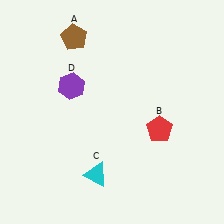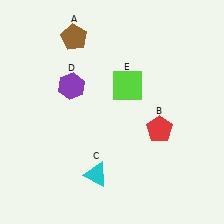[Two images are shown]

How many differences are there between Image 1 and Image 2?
There is 1 difference between the two images.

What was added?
A lime square (E) was added in Image 2.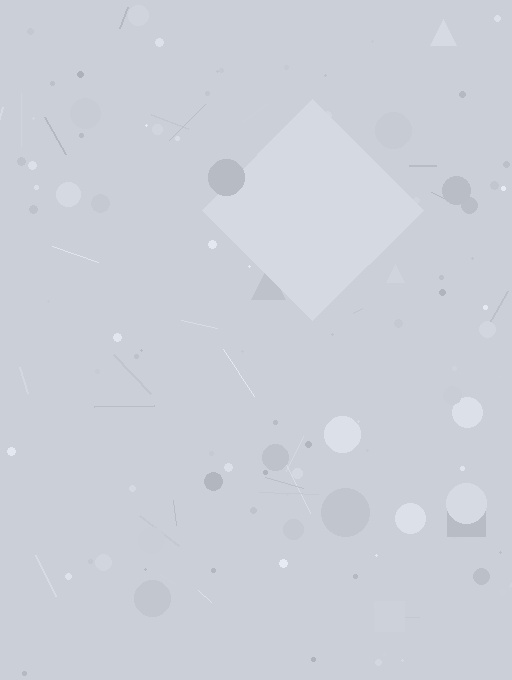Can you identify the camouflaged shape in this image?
The camouflaged shape is a diamond.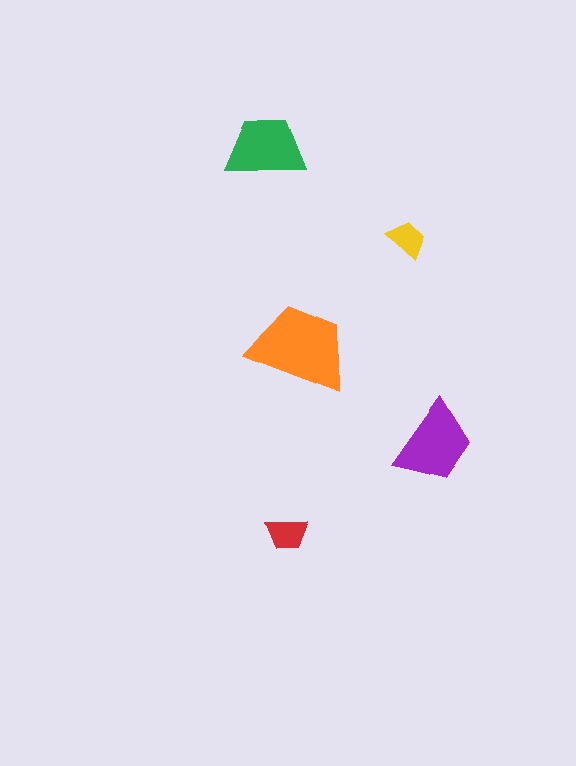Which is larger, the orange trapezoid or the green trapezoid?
The orange one.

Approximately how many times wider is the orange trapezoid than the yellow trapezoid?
About 2.5 times wider.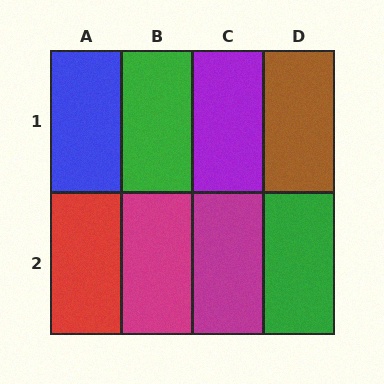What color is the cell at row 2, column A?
Red.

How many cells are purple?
1 cell is purple.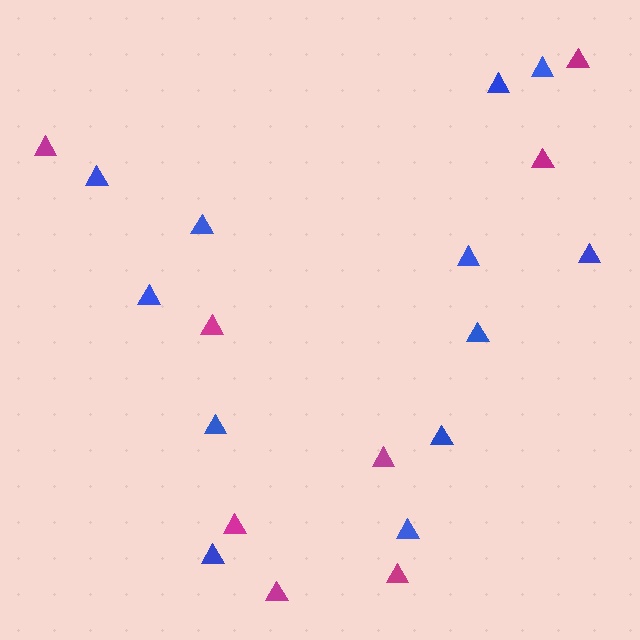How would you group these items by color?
There are 2 groups: one group of blue triangles (12) and one group of magenta triangles (8).